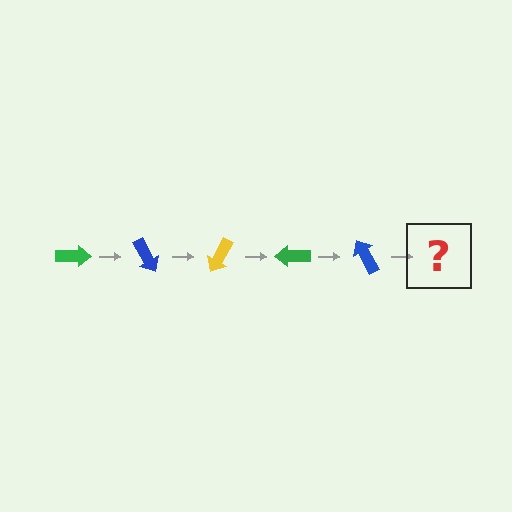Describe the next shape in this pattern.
It should be a yellow arrow, rotated 300 degrees from the start.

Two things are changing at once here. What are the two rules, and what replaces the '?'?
The two rules are that it rotates 60 degrees each step and the color cycles through green, blue, and yellow. The '?' should be a yellow arrow, rotated 300 degrees from the start.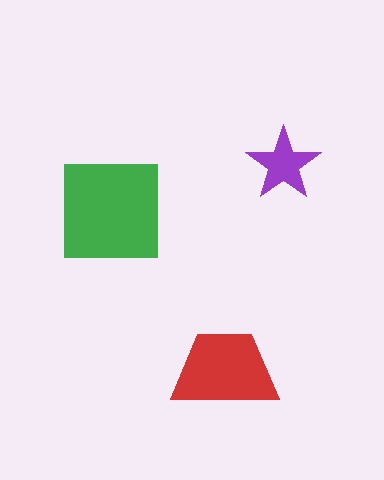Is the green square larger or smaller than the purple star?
Larger.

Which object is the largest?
The green square.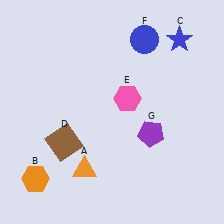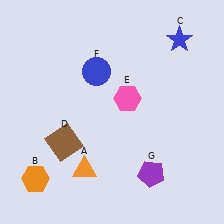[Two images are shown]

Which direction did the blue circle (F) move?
The blue circle (F) moved left.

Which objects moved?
The objects that moved are: the blue circle (F), the purple pentagon (G).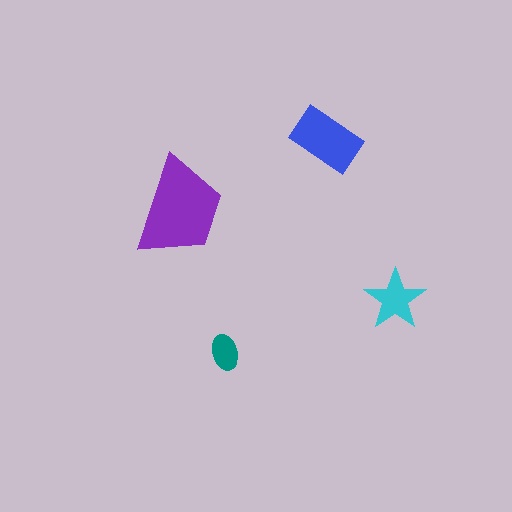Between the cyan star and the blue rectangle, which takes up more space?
The blue rectangle.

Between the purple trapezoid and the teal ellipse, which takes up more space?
The purple trapezoid.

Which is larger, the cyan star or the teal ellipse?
The cyan star.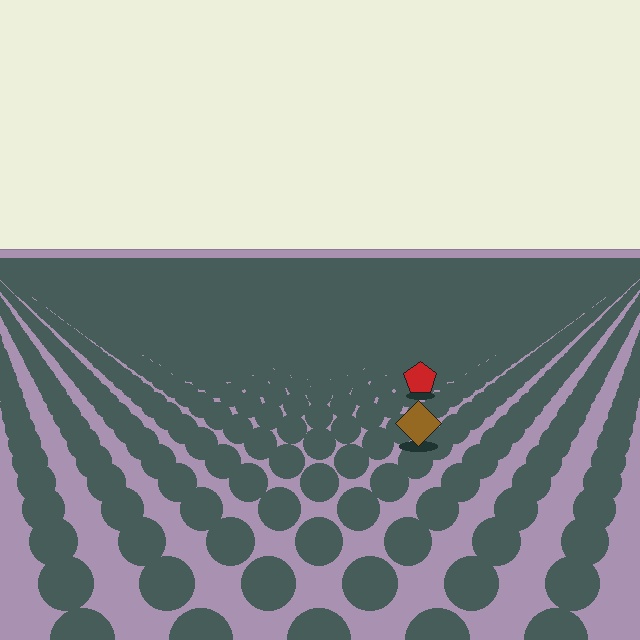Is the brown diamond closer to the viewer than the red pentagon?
Yes. The brown diamond is closer — you can tell from the texture gradient: the ground texture is coarser near it.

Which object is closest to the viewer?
The brown diamond is closest. The texture marks near it are larger and more spread out.